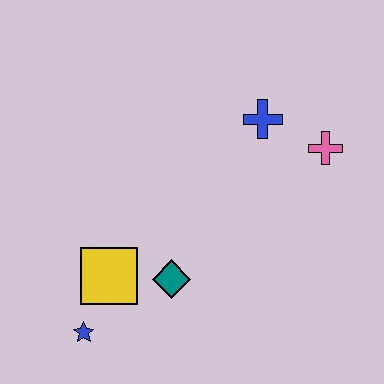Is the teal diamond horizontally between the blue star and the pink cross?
Yes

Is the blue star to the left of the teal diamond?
Yes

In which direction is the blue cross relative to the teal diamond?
The blue cross is above the teal diamond.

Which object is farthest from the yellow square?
The pink cross is farthest from the yellow square.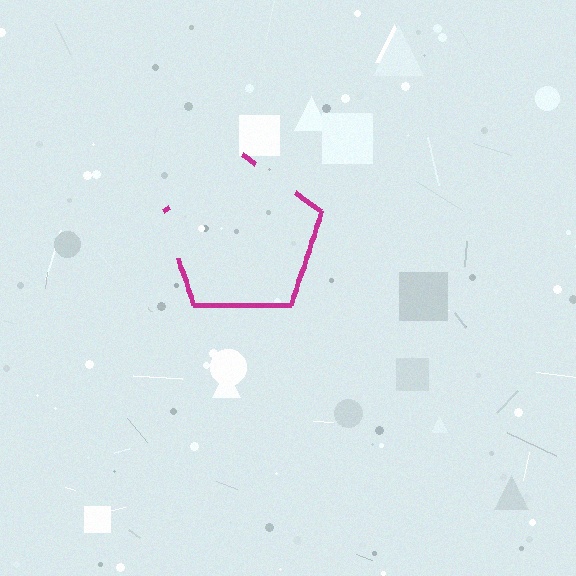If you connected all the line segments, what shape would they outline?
They would outline a pentagon.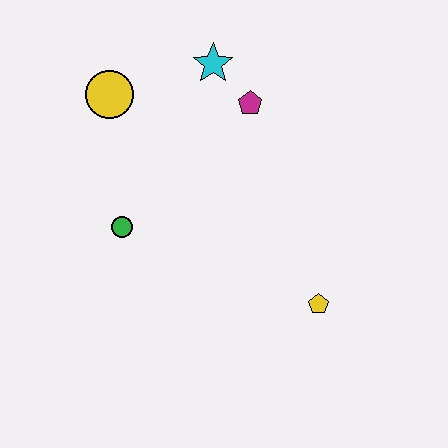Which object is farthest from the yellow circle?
The yellow pentagon is farthest from the yellow circle.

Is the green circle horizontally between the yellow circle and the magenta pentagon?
Yes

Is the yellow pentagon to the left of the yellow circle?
No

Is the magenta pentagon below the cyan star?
Yes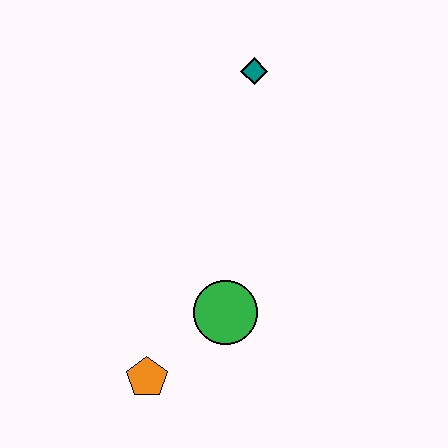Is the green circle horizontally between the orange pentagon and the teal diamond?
Yes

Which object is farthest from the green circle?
The teal diamond is farthest from the green circle.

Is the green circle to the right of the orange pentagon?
Yes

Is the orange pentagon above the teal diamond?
No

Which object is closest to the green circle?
The orange pentagon is closest to the green circle.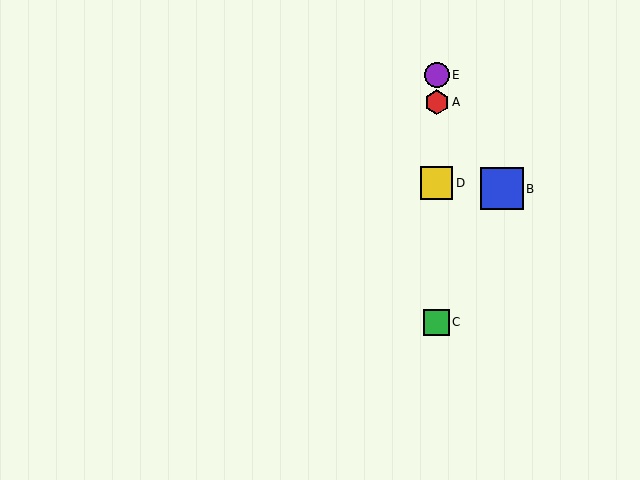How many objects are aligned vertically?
4 objects (A, C, D, E) are aligned vertically.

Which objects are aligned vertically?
Objects A, C, D, E are aligned vertically.